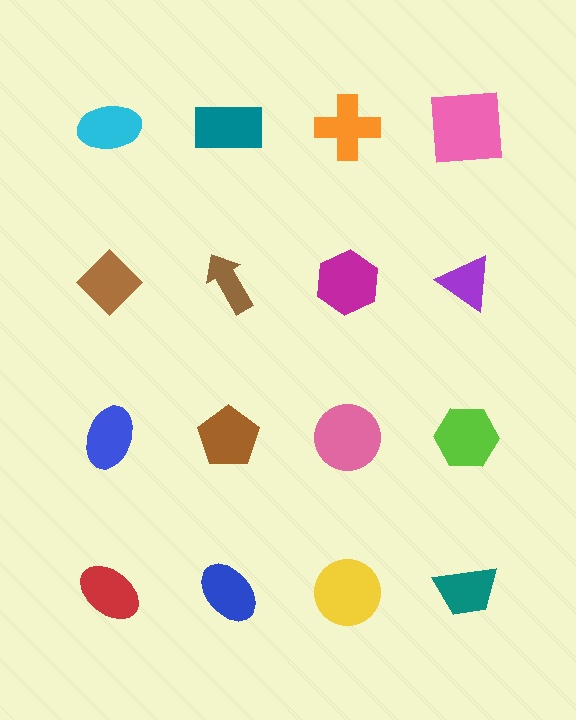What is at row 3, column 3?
A pink circle.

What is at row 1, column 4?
A pink square.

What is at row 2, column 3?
A magenta hexagon.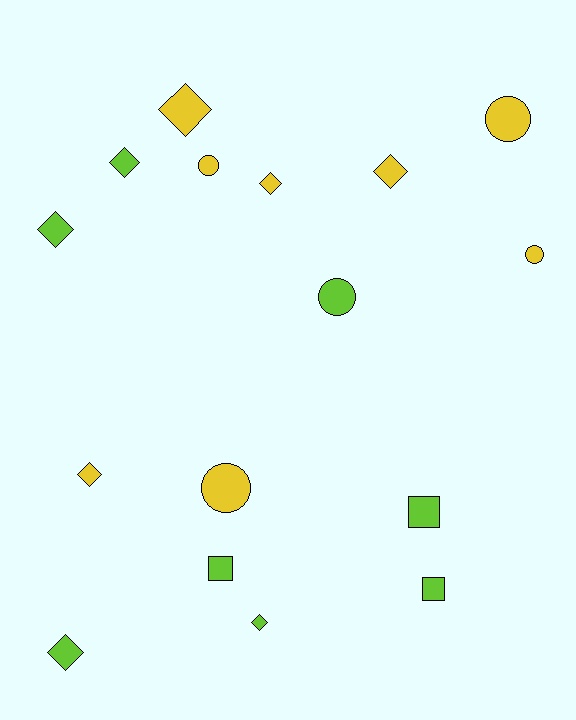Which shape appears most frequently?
Diamond, with 8 objects.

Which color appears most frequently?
Lime, with 8 objects.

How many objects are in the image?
There are 16 objects.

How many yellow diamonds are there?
There are 4 yellow diamonds.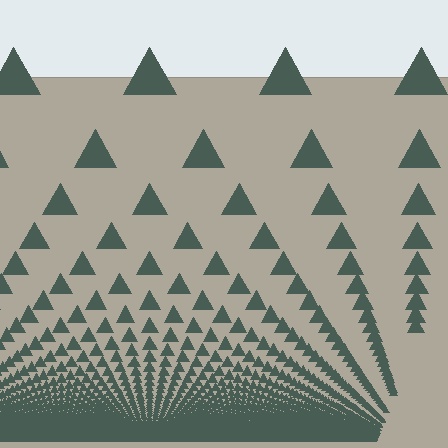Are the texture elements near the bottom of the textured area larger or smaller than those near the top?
Smaller. The gradient is inverted — elements near the bottom are smaller and denser.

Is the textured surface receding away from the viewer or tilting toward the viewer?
The surface appears to tilt toward the viewer. Texture elements get larger and sparser toward the top.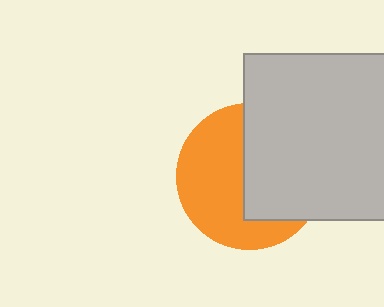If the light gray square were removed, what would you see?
You would see the complete orange circle.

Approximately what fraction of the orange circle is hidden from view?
Roughly 47% of the orange circle is hidden behind the light gray square.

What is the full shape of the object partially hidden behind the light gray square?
The partially hidden object is an orange circle.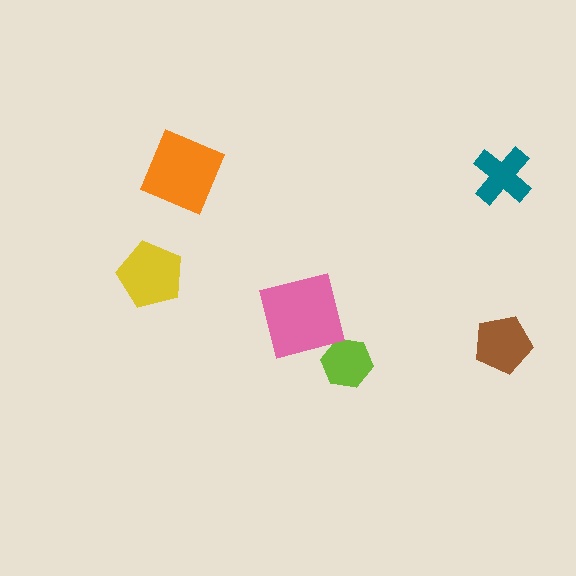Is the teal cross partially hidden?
No, no other shape covers it.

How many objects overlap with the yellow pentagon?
0 objects overlap with the yellow pentagon.